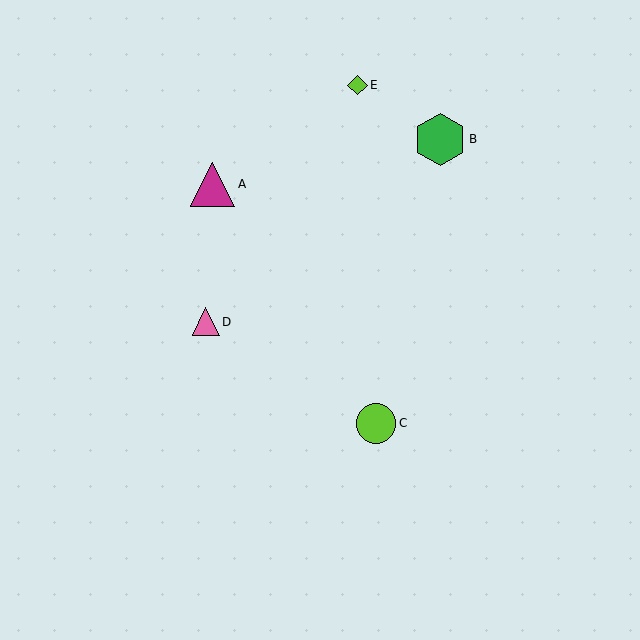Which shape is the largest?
The green hexagon (labeled B) is the largest.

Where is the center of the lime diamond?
The center of the lime diamond is at (357, 85).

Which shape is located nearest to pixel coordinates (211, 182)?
The magenta triangle (labeled A) at (212, 184) is nearest to that location.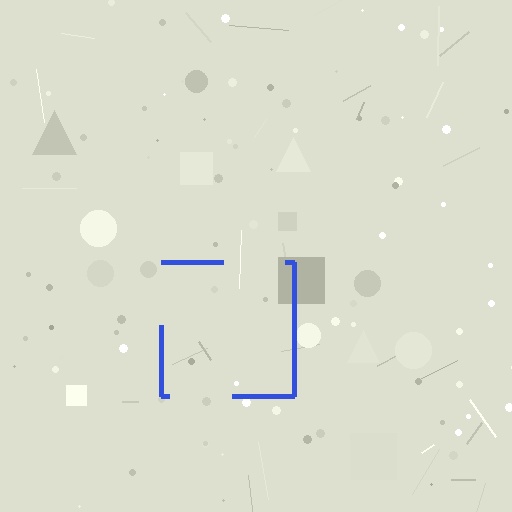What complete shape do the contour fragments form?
The contour fragments form a square.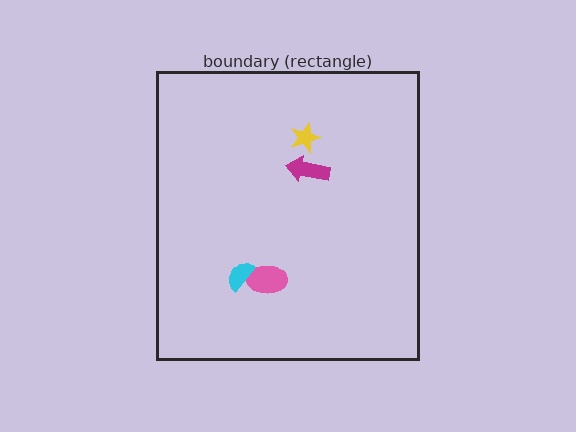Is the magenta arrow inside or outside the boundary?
Inside.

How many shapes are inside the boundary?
4 inside, 0 outside.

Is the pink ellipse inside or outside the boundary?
Inside.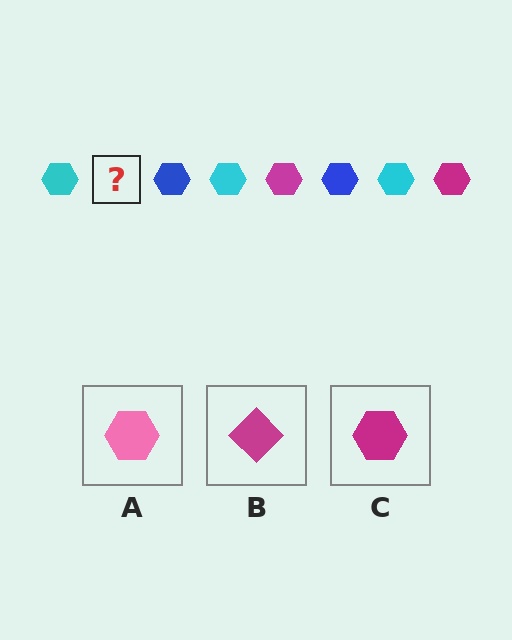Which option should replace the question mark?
Option C.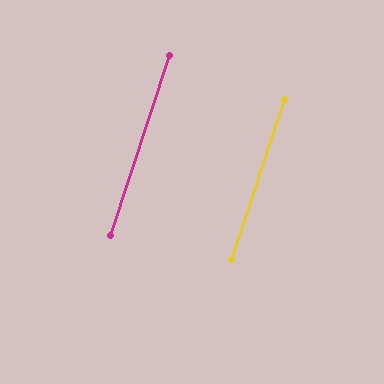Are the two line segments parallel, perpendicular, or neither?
Parallel — their directions differ by only 0.0°.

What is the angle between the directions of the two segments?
Approximately 0 degrees.